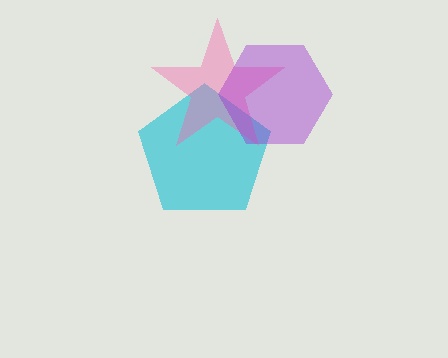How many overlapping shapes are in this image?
There are 3 overlapping shapes in the image.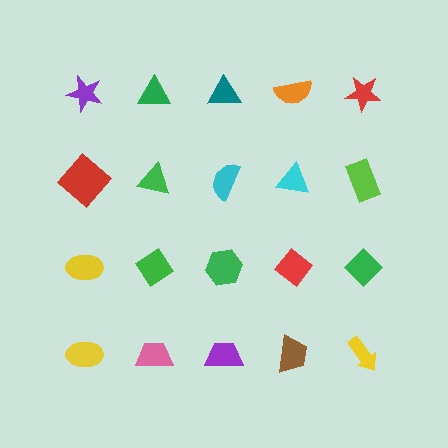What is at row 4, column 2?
A pink trapezoid.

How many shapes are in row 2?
5 shapes.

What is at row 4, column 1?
A yellow ellipse.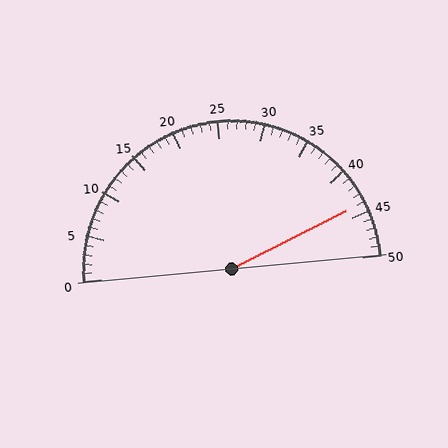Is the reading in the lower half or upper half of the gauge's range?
The reading is in the upper half of the range (0 to 50).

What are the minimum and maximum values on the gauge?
The gauge ranges from 0 to 50.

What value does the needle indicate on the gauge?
The needle indicates approximately 44.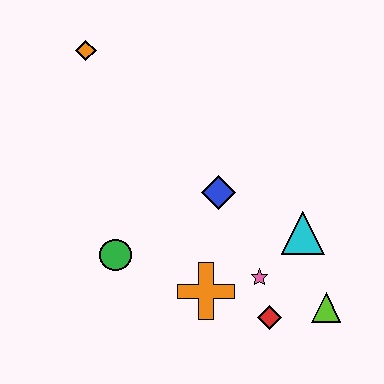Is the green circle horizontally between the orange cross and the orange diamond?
Yes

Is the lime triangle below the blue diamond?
Yes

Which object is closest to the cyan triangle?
The pink star is closest to the cyan triangle.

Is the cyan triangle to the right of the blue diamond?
Yes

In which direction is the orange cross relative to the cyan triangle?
The orange cross is to the left of the cyan triangle.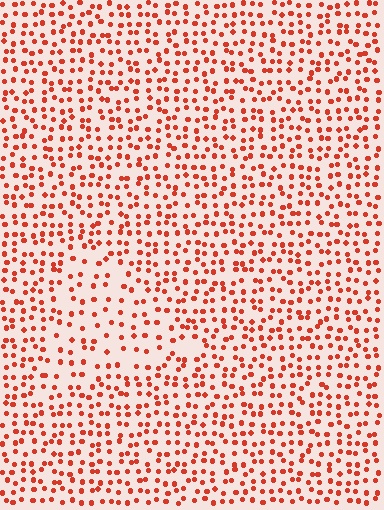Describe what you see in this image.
The image contains small red elements arranged at two different densities. A triangle-shaped region is visible where the elements are less densely packed than the surrounding area.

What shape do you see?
I see a triangle.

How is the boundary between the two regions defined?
The boundary is defined by a change in element density (approximately 1.8x ratio). All elements are the same color, size, and shape.